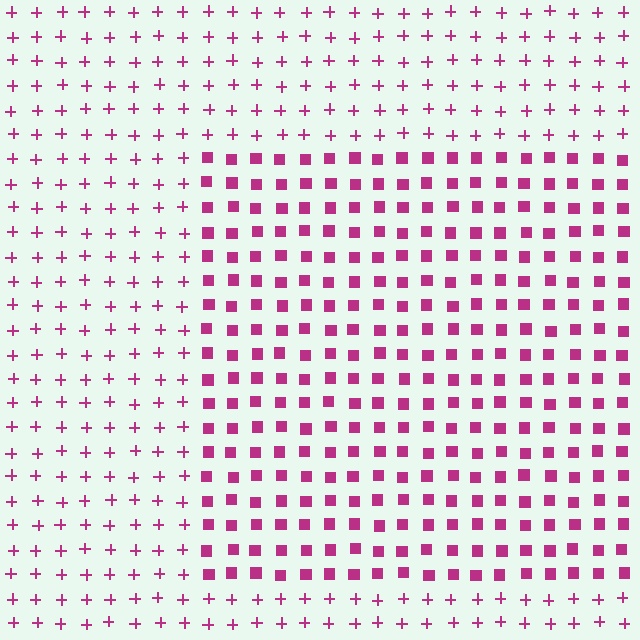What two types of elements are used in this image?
The image uses squares inside the rectangle region and plus signs outside it.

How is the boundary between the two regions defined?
The boundary is defined by a change in element shape: squares inside vs. plus signs outside. All elements share the same color and spacing.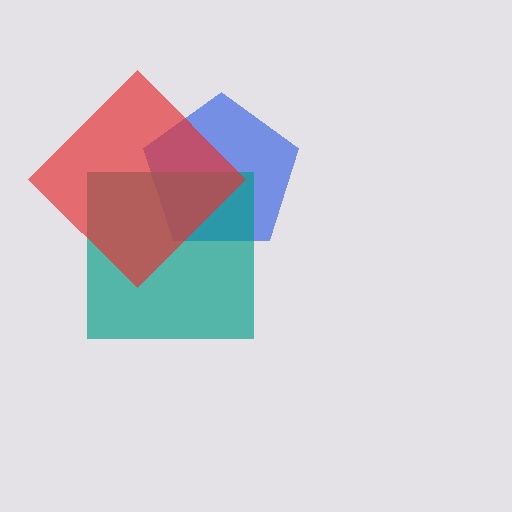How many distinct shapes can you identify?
There are 3 distinct shapes: a blue pentagon, a teal square, a red diamond.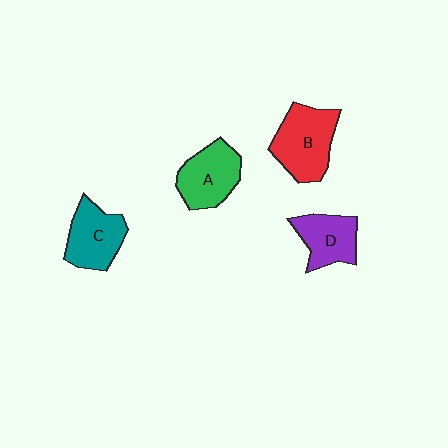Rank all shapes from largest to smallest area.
From largest to smallest: B (red), A (green), C (teal), D (purple).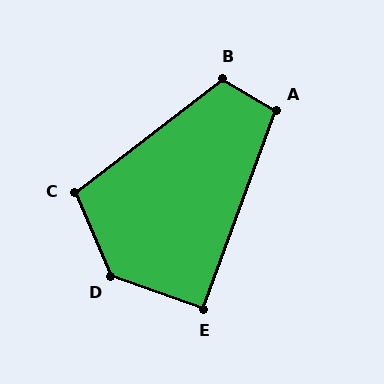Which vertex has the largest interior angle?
D, at approximately 132 degrees.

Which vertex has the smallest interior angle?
E, at approximately 91 degrees.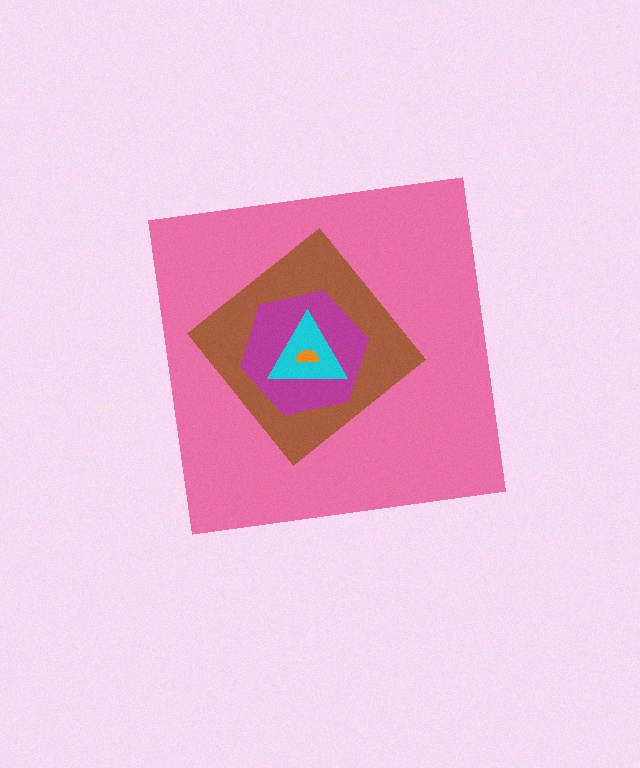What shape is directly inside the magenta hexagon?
The cyan triangle.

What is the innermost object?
The orange semicircle.